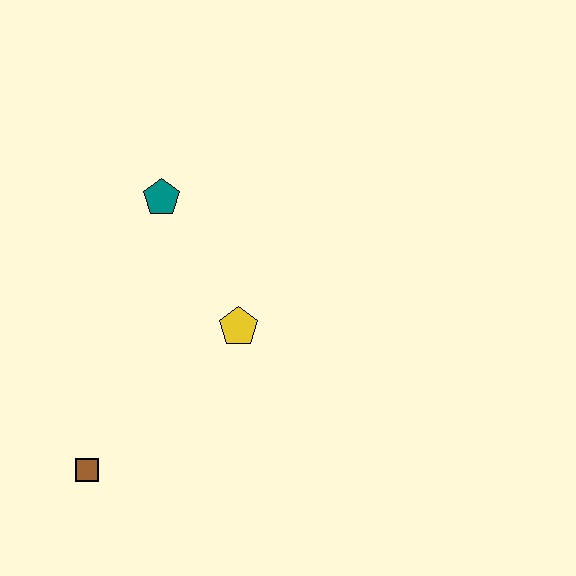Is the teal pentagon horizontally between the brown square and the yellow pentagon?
Yes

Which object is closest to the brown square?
The yellow pentagon is closest to the brown square.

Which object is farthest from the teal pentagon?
The brown square is farthest from the teal pentagon.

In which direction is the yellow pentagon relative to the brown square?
The yellow pentagon is to the right of the brown square.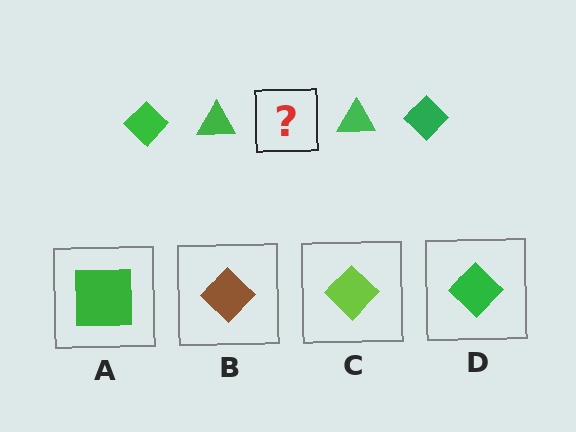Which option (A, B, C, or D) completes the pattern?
D.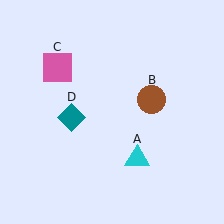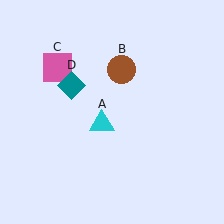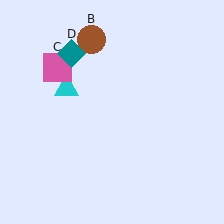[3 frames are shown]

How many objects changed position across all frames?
3 objects changed position: cyan triangle (object A), brown circle (object B), teal diamond (object D).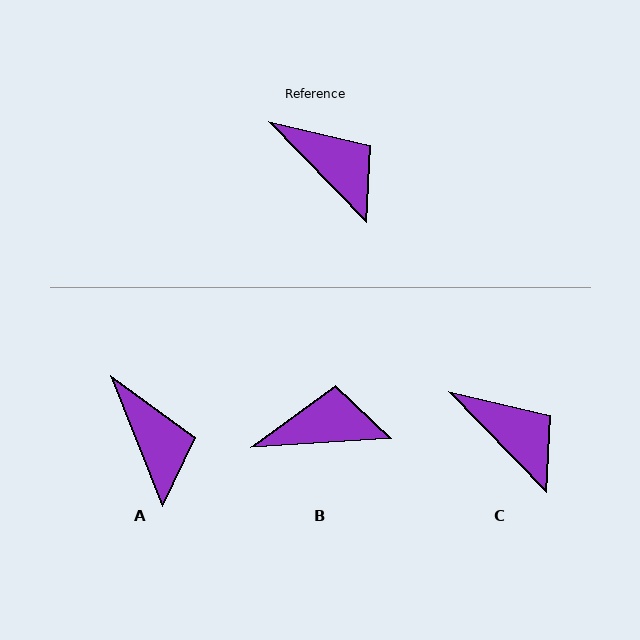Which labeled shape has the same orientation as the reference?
C.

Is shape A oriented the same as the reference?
No, it is off by about 23 degrees.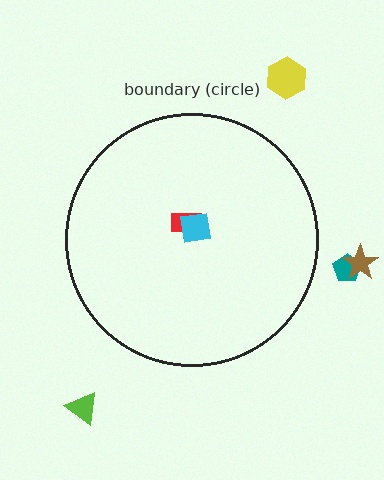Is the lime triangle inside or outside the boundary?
Outside.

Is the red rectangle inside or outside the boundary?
Inside.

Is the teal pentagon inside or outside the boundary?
Outside.